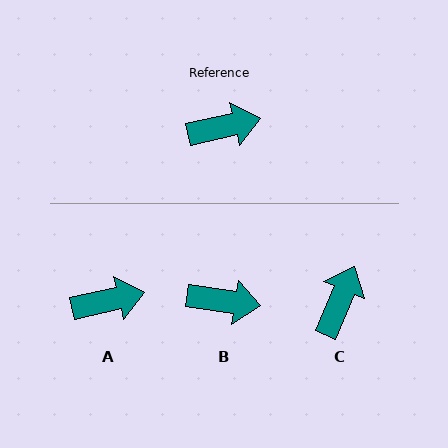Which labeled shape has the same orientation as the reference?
A.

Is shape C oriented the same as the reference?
No, it is off by about 55 degrees.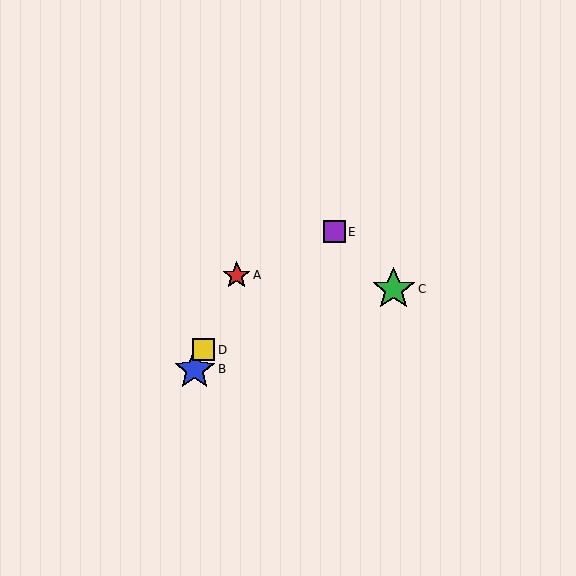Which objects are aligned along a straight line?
Objects A, B, D are aligned along a straight line.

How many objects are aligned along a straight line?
3 objects (A, B, D) are aligned along a straight line.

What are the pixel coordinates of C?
Object C is at (394, 289).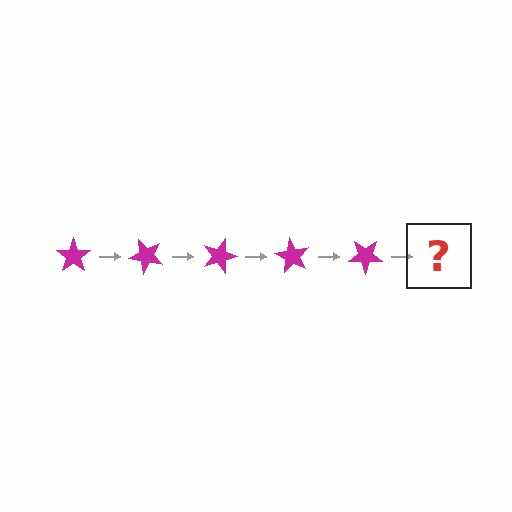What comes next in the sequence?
The next element should be a magenta star rotated 225 degrees.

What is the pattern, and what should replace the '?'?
The pattern is that the star rotates 45 degrees each step. The '?' should be a magenta star rotated 225 degrees.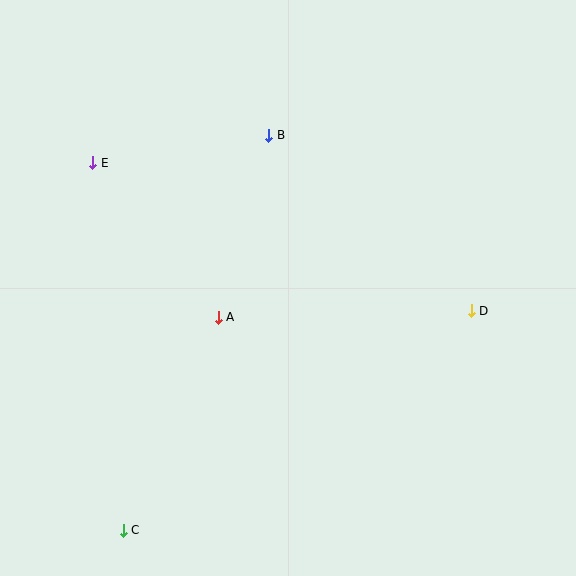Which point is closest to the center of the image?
Point A at (218, 317) is closest to the center.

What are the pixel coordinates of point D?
Point D is at (471, 311).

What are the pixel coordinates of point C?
Point C is at (123, 530).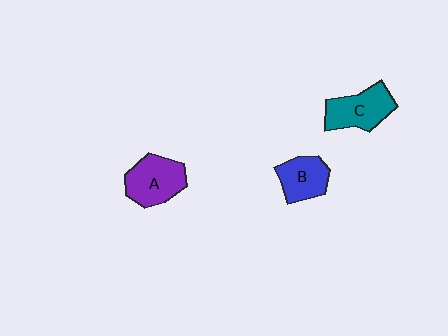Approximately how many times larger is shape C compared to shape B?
Approximately 1.2 times.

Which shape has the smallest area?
Shape B (blue).